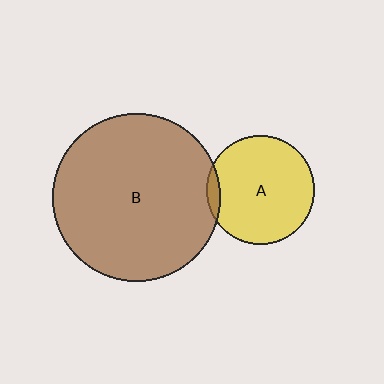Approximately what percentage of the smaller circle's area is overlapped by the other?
Approximately 5%.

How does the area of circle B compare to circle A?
Approximately 2.4 times.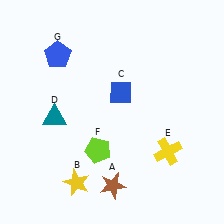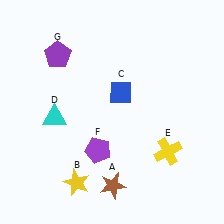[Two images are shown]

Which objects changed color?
D changed from teal to cyan. F changed from lime to purple. G changed from blue to purple.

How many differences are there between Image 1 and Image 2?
There are 3 differences between the two images.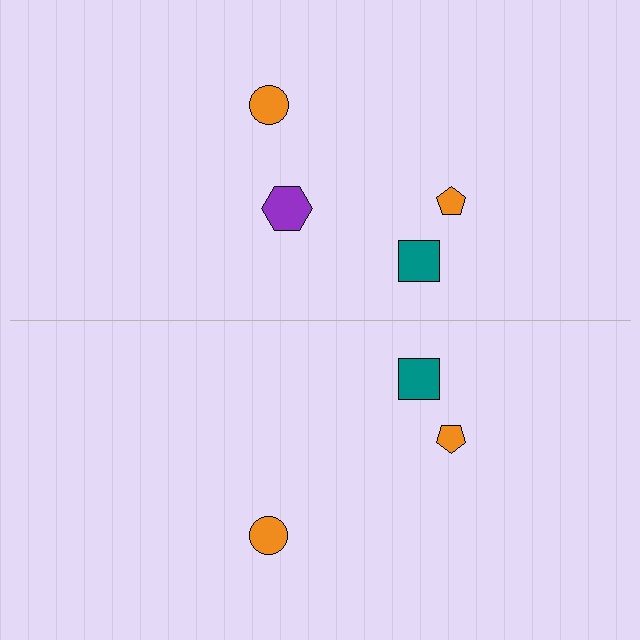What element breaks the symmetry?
A purple hexagon is missing from the bottom side.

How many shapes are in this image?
There are 7 shapes in this image.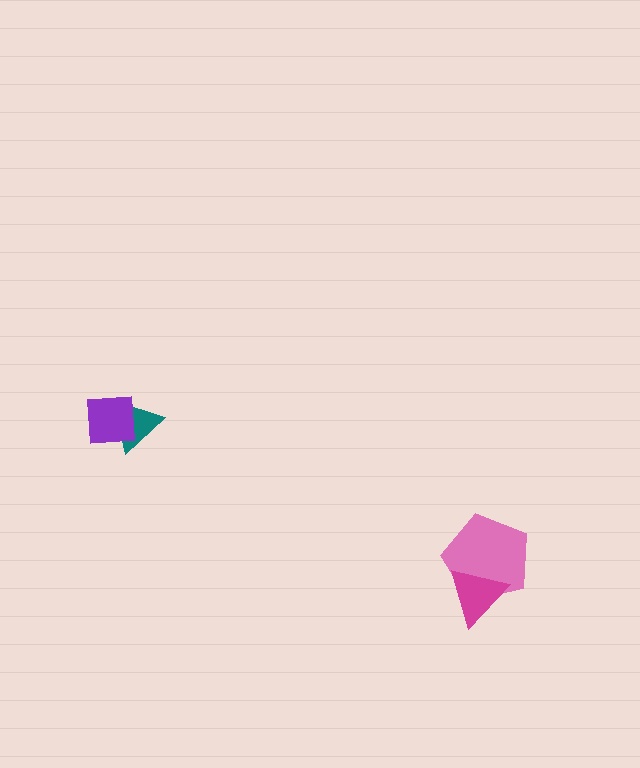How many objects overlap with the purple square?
1 object overlaps with the purple square.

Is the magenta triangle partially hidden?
No, no other shape covers it.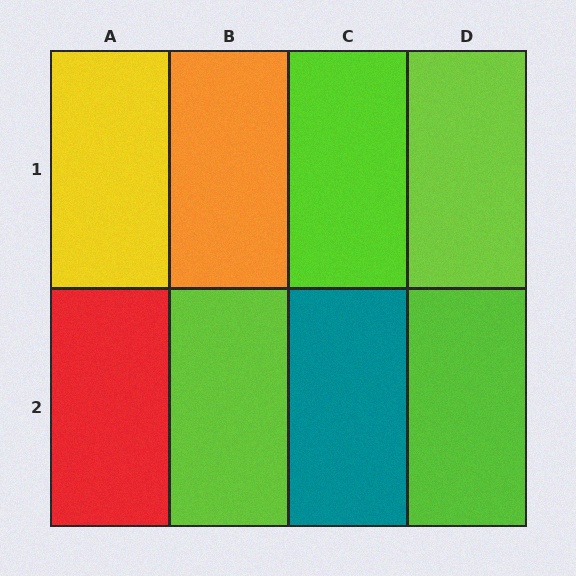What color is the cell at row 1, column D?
Lime.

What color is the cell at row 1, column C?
Lime.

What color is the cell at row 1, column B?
Orange.